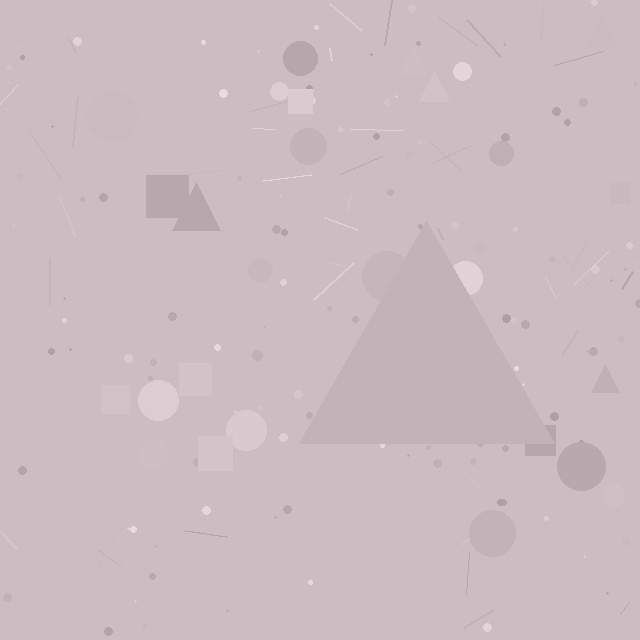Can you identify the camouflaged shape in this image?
The camouflaged shape is a triangle.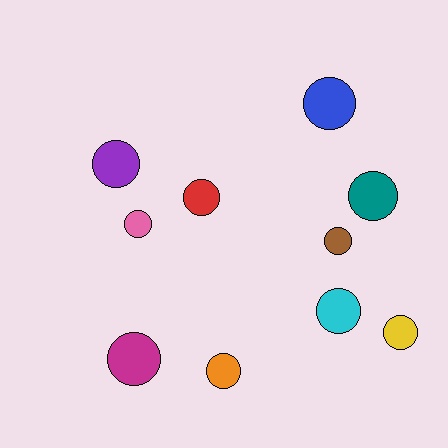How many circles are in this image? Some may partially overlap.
There are 10 circles.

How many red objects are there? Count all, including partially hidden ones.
There is 1 red object.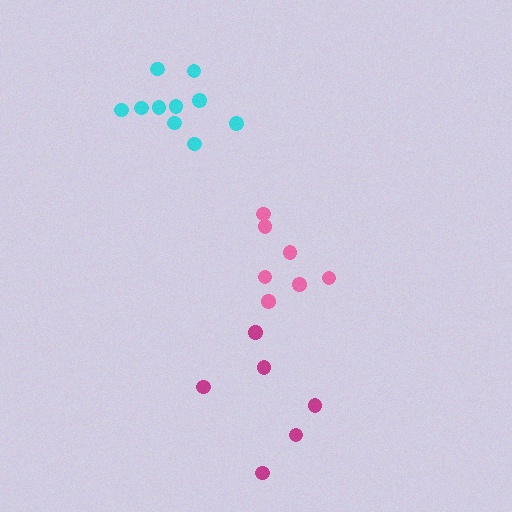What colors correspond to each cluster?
The clusters are colored: cyan, pink, magenta.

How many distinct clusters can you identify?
There are 3 distinct clusters.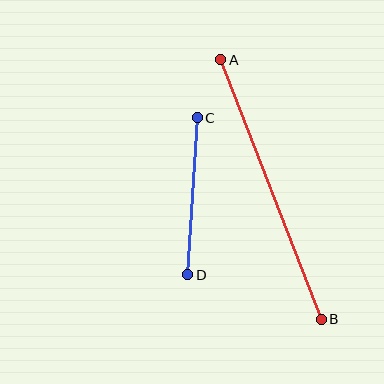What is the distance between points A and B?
The distance is approximately 278 pixels.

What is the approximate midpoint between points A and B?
The midpoint is at approximately (271, 189) pixels.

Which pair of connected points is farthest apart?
Points A and B are farthest apart.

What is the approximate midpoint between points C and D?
The midpoint is at approximately (192, 196) pixels.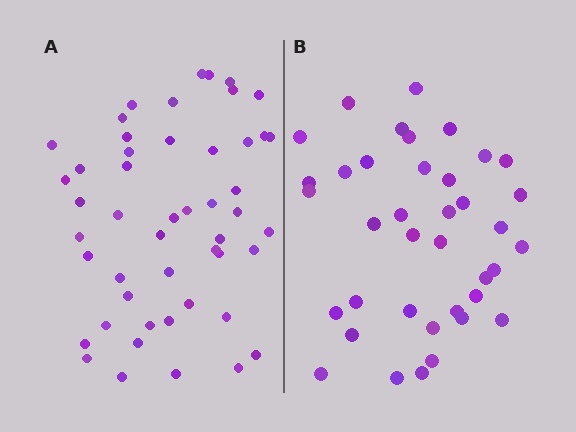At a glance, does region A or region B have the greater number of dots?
Region A (the left region) has more dots.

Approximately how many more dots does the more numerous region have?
Region A has roughly 12 or so more dots than region B.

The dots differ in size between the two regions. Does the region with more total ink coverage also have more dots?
No. Region B has more total ink coverage because its dots are larger, but region A actually contains more individual dots. Total area can be misleading — the number of items is what matters here.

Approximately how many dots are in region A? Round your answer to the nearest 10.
About 50 dots. (The exact count is 49, which rounds to 50.)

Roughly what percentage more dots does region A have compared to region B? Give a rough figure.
About 30% more.